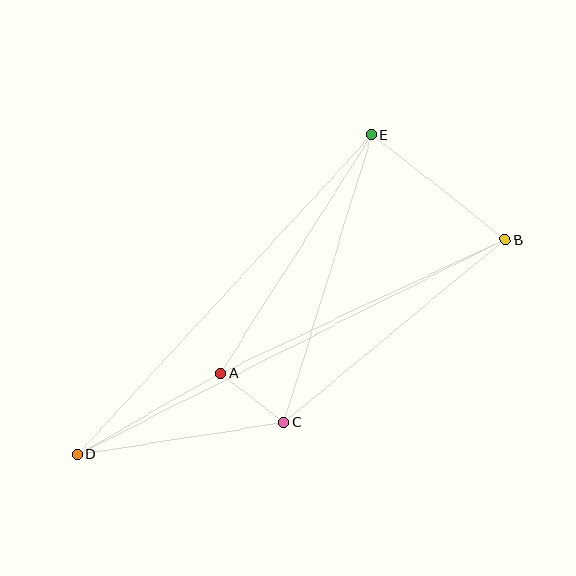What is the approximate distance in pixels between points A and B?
The distance between A and B is approximately 314 pixels.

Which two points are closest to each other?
Points A and C are closest to each other.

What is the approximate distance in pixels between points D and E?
The distance between D and E is approximately 435 pixels.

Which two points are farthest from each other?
Points B and D are farthest from each other.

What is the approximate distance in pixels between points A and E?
The distance between A and E is approximately 282 pixels.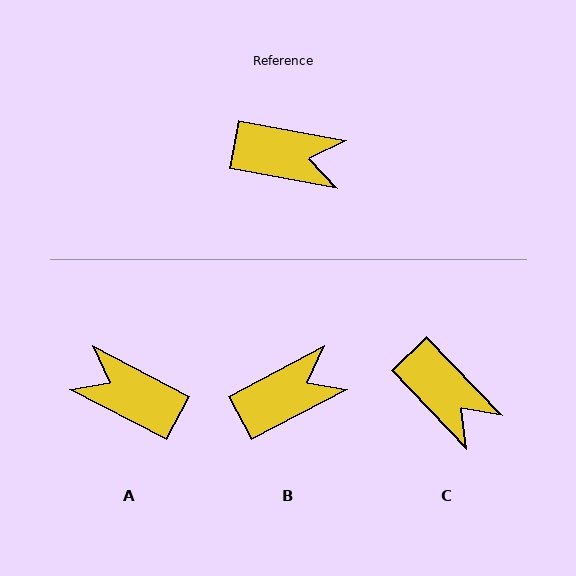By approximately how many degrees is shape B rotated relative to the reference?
Approximately 38 degrees counter-clockwise.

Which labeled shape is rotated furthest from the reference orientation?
A, about 163 degrees away.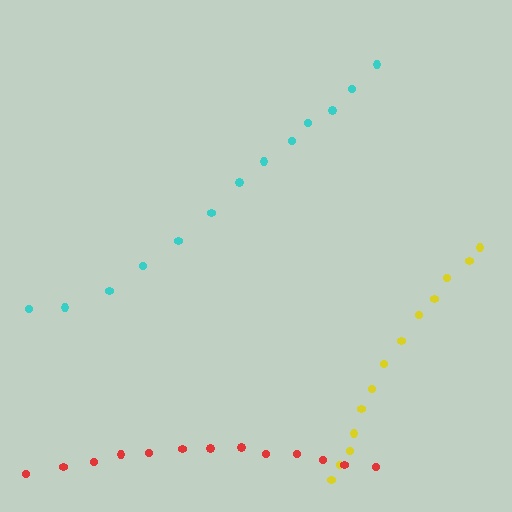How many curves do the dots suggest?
There are 3 distinct paths.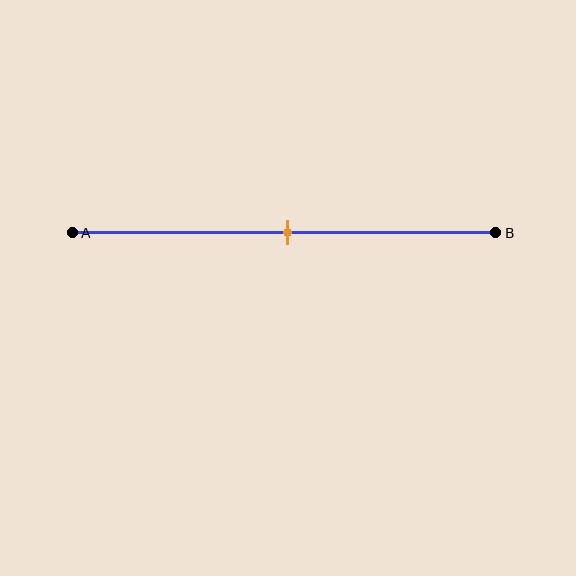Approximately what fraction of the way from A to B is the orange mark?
The orange mark is approximately 50% of the way from A to B.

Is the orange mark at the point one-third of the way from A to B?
No, the mark is at about 50% from A, not at the 33% one-third point.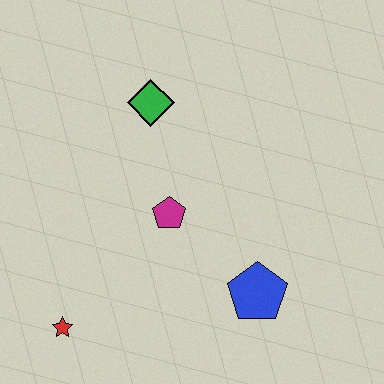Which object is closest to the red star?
The magenta pentagon is closest to the red star.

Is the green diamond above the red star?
Yes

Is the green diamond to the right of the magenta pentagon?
No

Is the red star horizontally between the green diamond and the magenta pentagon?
No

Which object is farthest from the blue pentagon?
The green diamond is farthest from the blue pentagon.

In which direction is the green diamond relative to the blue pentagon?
The green diamond is above the blue pentagon.